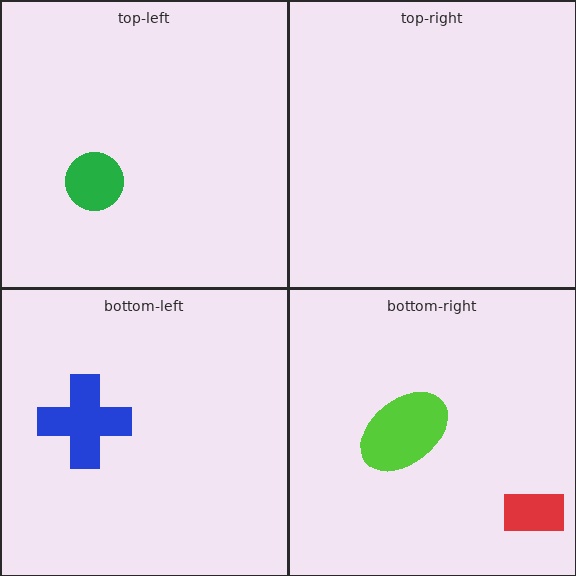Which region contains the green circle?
The top-left region.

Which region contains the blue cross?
The bottom-left region.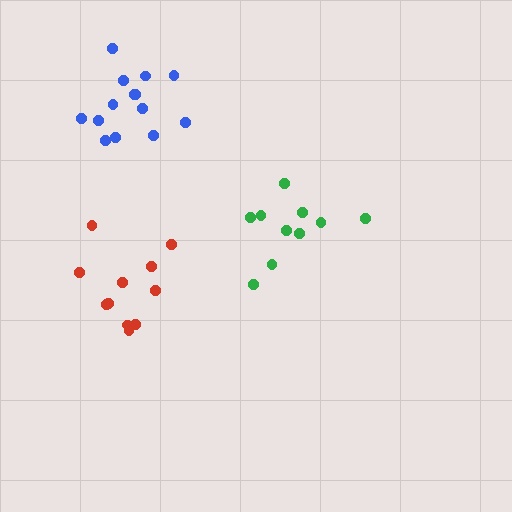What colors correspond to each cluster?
The clusters are colored: green, red, blue.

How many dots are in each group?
Group 1: 10 dots, Group 2: 11 dots, Group 3: 14 dots (35 total).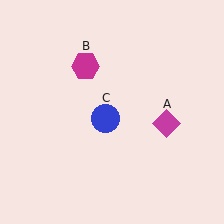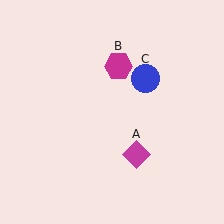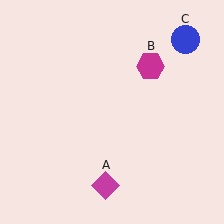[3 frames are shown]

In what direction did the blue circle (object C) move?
The blue circle (object C) moved up and to the right.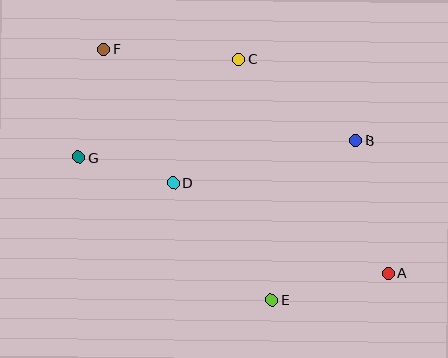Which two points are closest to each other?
Points D and G are closest to each other.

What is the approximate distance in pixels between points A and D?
The distance between A and D is approximately 234 pixels.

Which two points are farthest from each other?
Points A and F are farthest from each other.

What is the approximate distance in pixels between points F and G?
The distance between F and G is approximately 111 pixels.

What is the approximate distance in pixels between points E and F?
The distance between E and F is approximately 302 pixels.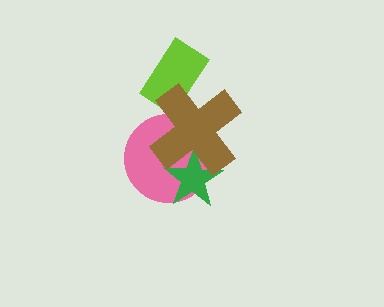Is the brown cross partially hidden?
No, no other shape covers it.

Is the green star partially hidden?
Yes, it is partially covered by another shape.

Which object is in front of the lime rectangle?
The brown cross is in front of the lime rectangle.